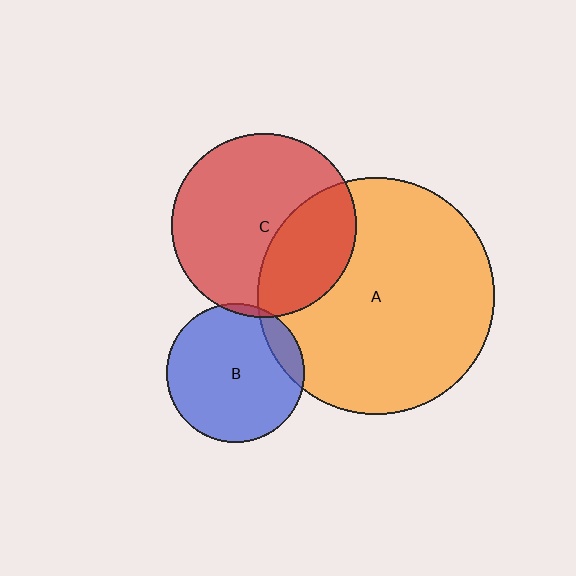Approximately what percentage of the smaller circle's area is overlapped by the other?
Approximately 35%.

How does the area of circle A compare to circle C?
Approximately 1.7 times.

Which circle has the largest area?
Circle A (orange).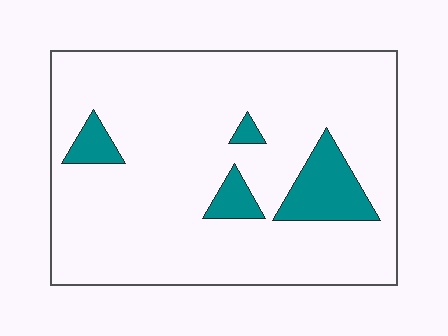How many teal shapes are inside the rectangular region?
4.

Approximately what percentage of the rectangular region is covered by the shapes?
Approximately 10%.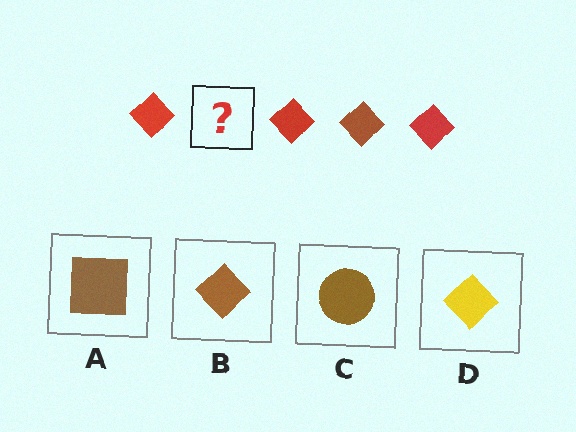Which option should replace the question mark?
Option B.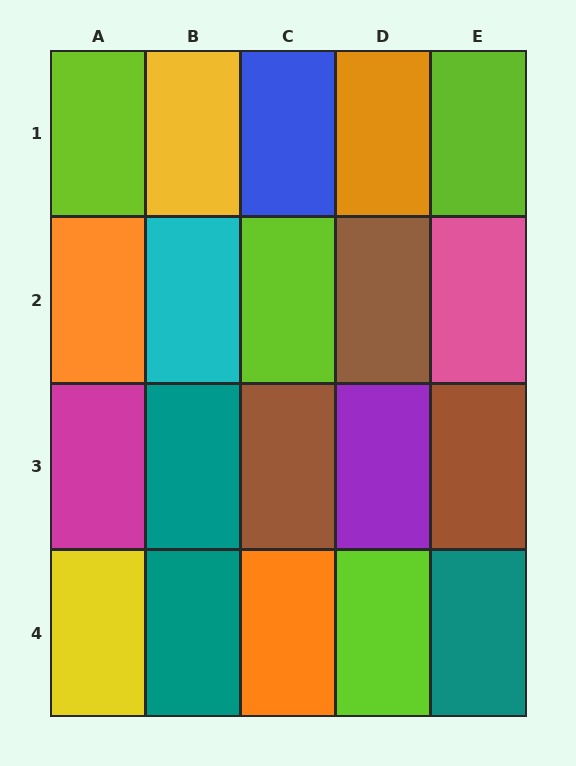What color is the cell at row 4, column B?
Teal.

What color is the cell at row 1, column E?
Lime.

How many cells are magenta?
1 cell is magenta.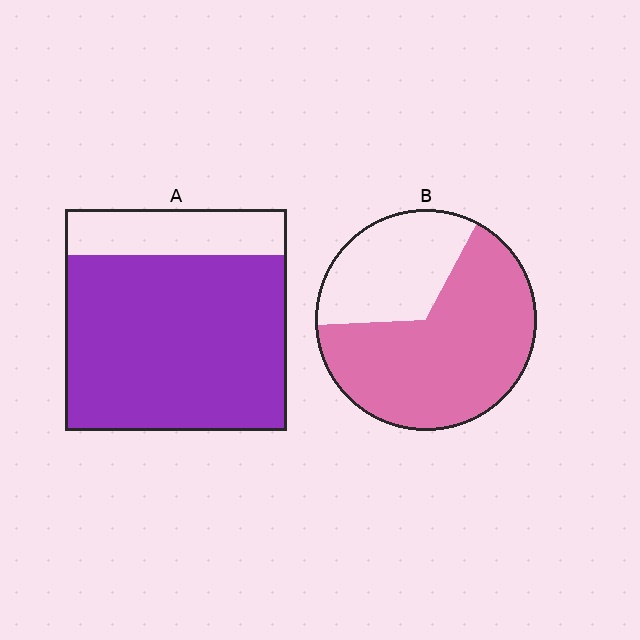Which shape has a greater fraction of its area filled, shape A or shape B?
Shape A.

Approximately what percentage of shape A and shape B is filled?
A is approximately 80% and B is approximately 65%.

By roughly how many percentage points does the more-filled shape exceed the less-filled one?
By roughly 15 percentage points (A over B).